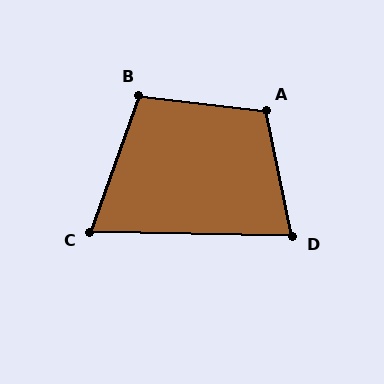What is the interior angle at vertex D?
Approximately 77 degrees (acute).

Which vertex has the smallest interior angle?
C, at approximately 71 degrees.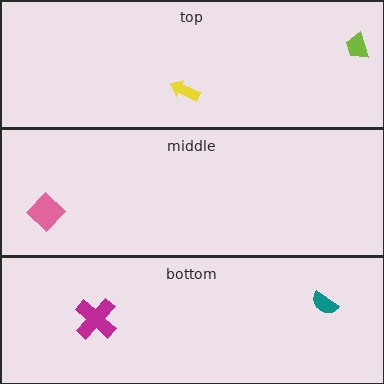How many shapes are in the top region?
2.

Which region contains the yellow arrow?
The top region.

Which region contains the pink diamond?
The middle region.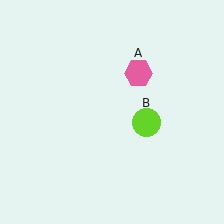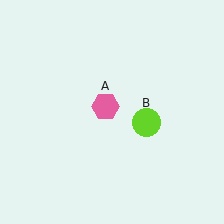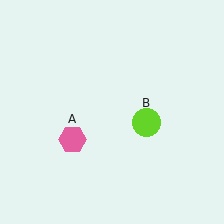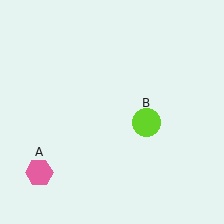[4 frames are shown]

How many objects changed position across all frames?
1 object changed position: pink hexagon (object A).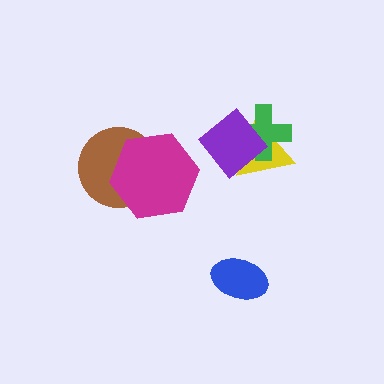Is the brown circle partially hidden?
Yes, it is partially covered by another shape.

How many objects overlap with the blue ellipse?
0 objects overlap with the blue ellipse.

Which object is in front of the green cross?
The purple diamond is in front of the green cross.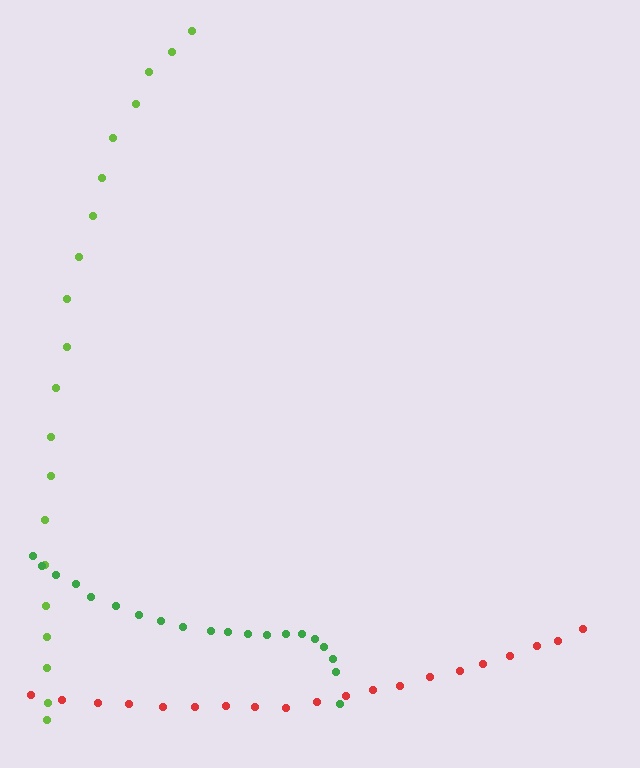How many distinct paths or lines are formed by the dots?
There are 3 distinct paths.